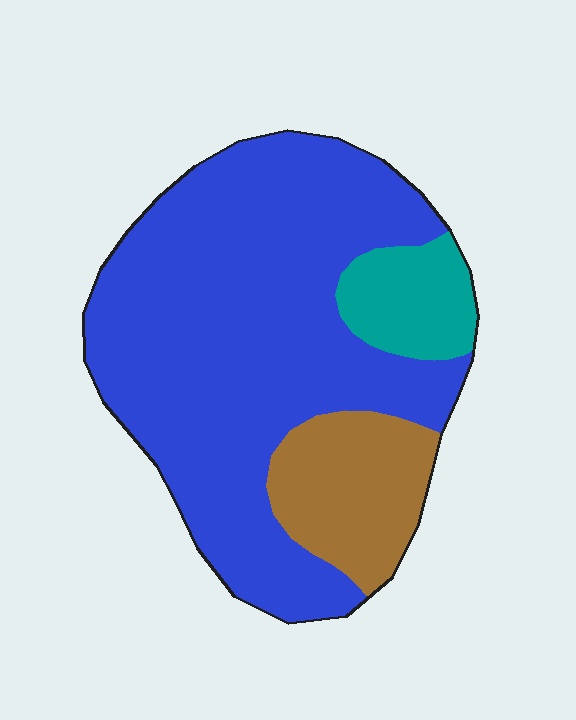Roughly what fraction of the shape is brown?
Brown covers around 15% of the shape.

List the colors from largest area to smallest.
From largest to smallest: blue, brown, teal.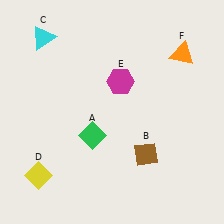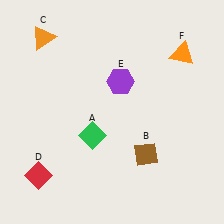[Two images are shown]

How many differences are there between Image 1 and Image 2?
There are 3 differences between the two images.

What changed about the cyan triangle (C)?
In Image 1, C is cyan. In Image 2, it changed to orange.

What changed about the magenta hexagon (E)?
In Image 1, E is magenta. In Image 2, it changed to purple.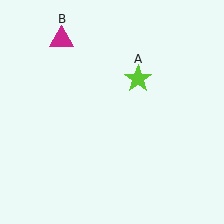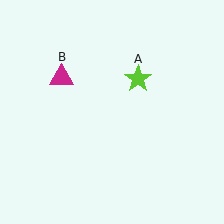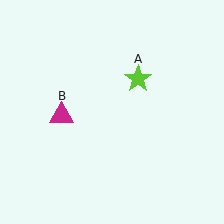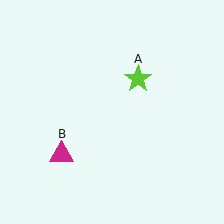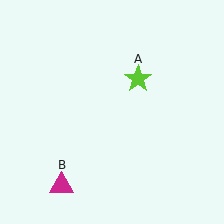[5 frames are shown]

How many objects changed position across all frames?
1 object changed position: magenta triangle (object B).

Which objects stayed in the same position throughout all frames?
Lime star (object A) remained stationary.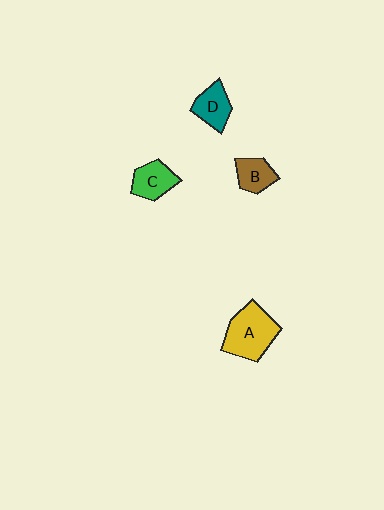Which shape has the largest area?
Shape A (yellow).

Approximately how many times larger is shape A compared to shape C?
Approximately 1.7 times.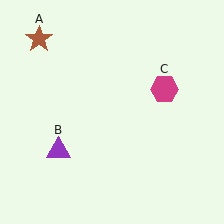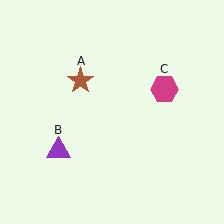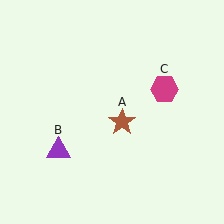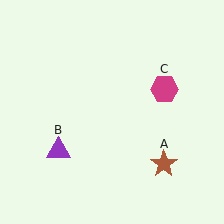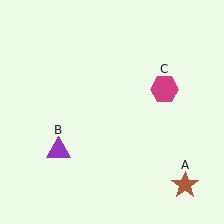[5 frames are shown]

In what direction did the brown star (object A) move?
The brown star (object A) moved down and to the right.